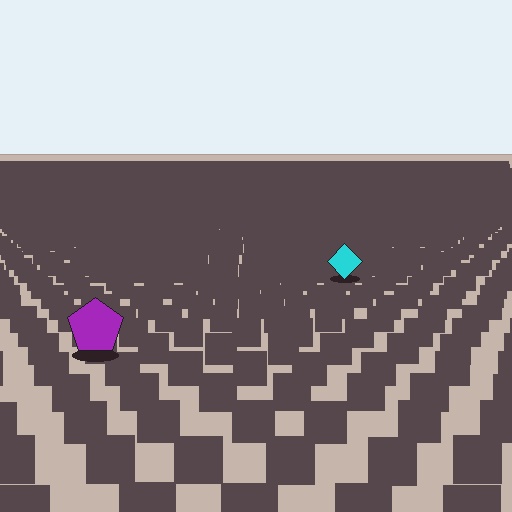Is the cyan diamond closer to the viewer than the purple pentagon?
No. The purple pentagon is closer — you can tell from the texture gradient: the ground texture is coarser near it.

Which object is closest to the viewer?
The purple pentagon is closest. The texture marks near it are larger and more spread out.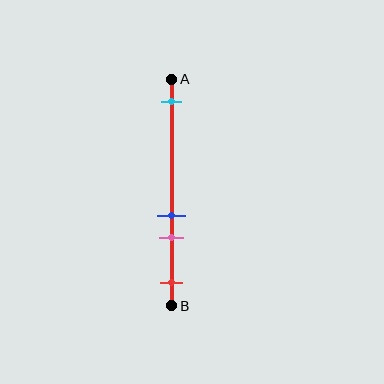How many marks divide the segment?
There are 4 marks dividing the segment.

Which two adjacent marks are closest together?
The blue and pink marks are the closest adjacent pair.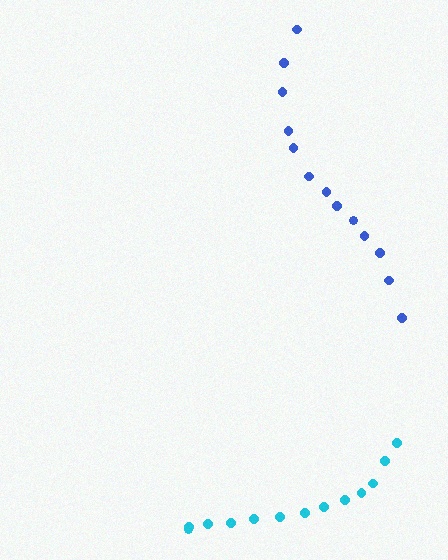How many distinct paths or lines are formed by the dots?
There are 2 distinct paths.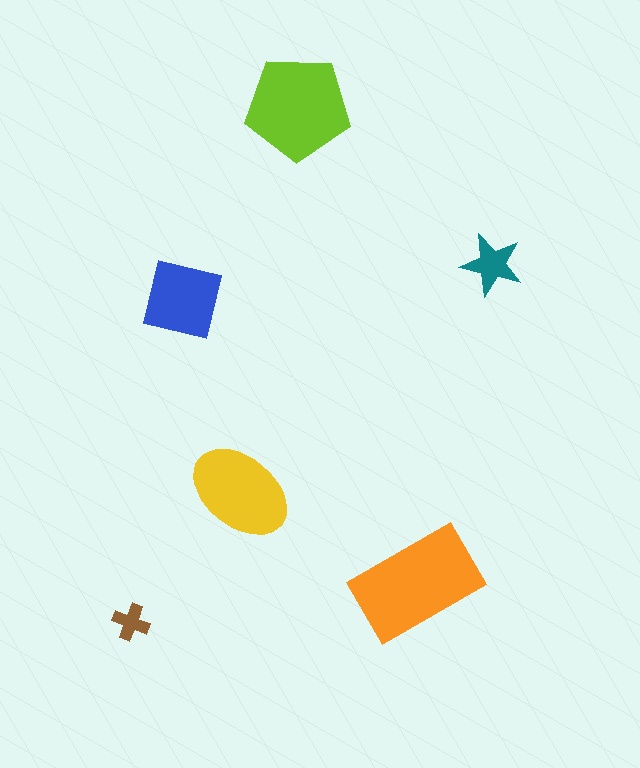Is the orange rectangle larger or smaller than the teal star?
Larger.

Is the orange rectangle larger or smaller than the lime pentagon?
Larger.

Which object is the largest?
The orange rectangle.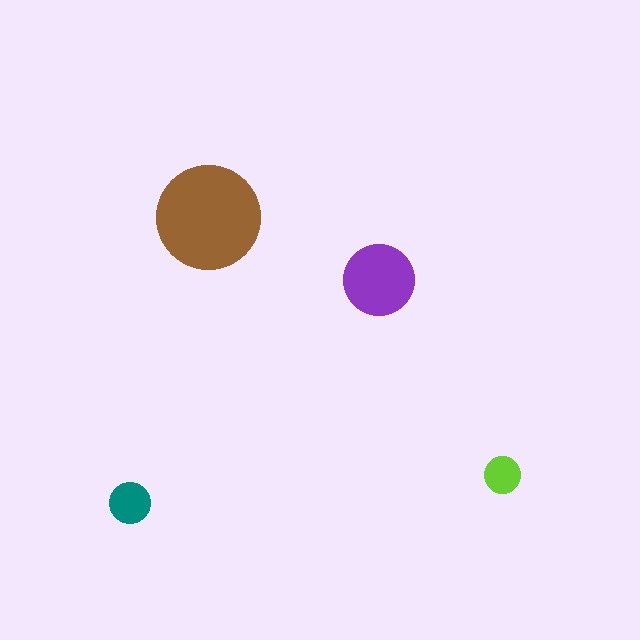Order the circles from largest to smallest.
the brown one, the purple one, the teal one, the lime one.